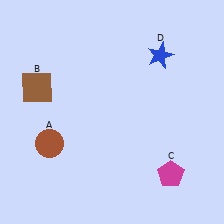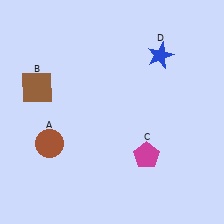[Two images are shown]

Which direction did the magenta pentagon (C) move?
The magenta pentagon (C) moved left.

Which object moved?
The magenta pentagon (C) moved left.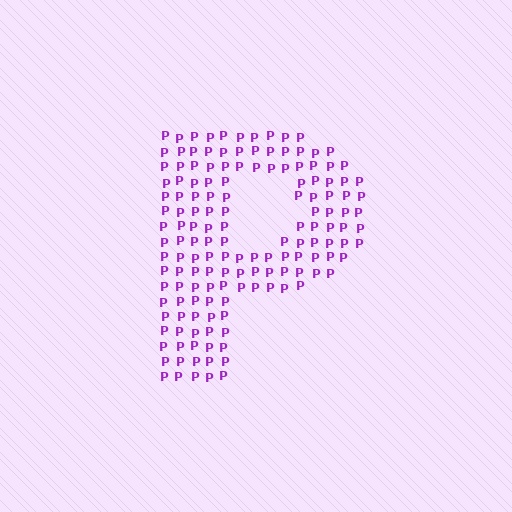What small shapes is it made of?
It is made of small letter P's.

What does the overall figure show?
The overall figure shows the letter P.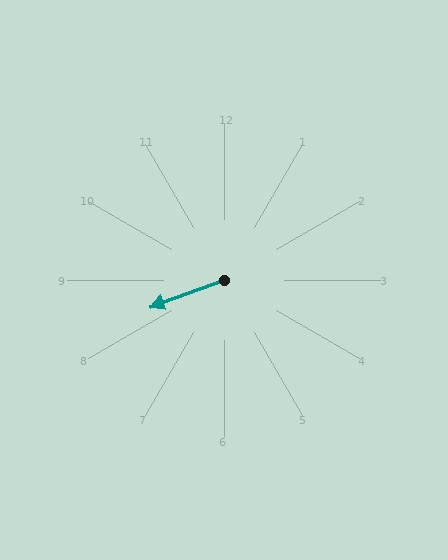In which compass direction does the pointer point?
West.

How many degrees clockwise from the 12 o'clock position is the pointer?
Approximately 250 degrees.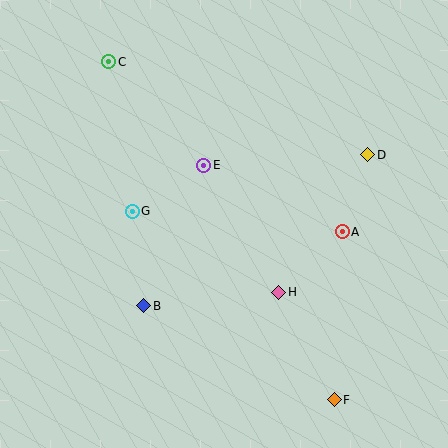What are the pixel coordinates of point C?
Point C is at (109, 62).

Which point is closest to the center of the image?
Point E at (204, 165) is closest to the center.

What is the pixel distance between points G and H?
The distance between G and H is 167 pixels.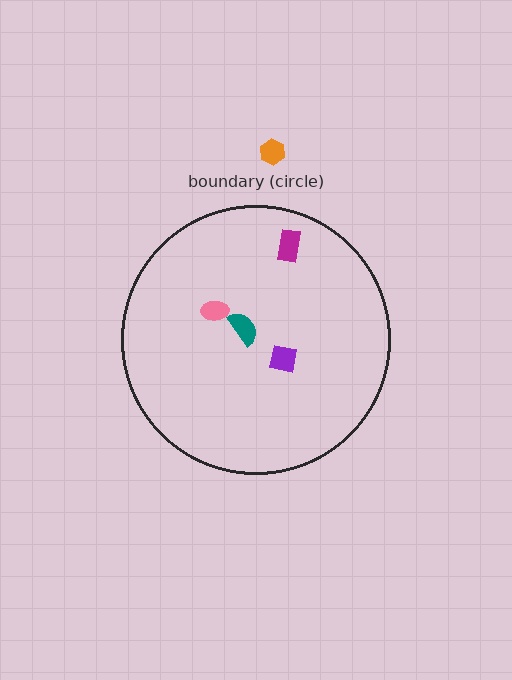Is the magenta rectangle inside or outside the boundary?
Inside.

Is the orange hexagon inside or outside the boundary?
Outside.